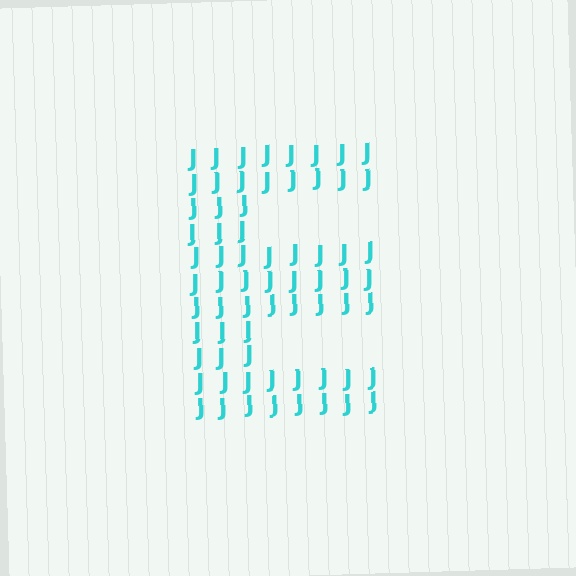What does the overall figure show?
The overall figure shows the letter E.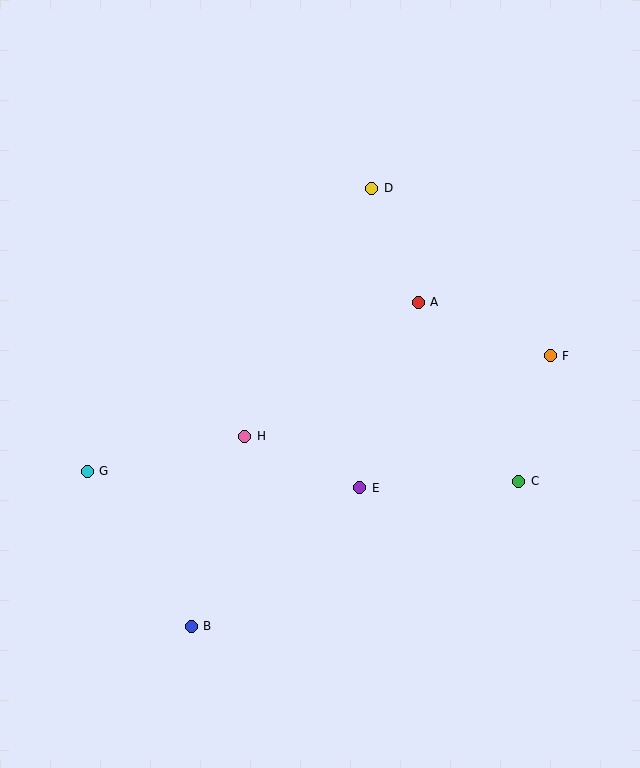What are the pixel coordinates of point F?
Point F is at (550, 356).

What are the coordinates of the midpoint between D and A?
The midpoint between D and A is at (395, 245).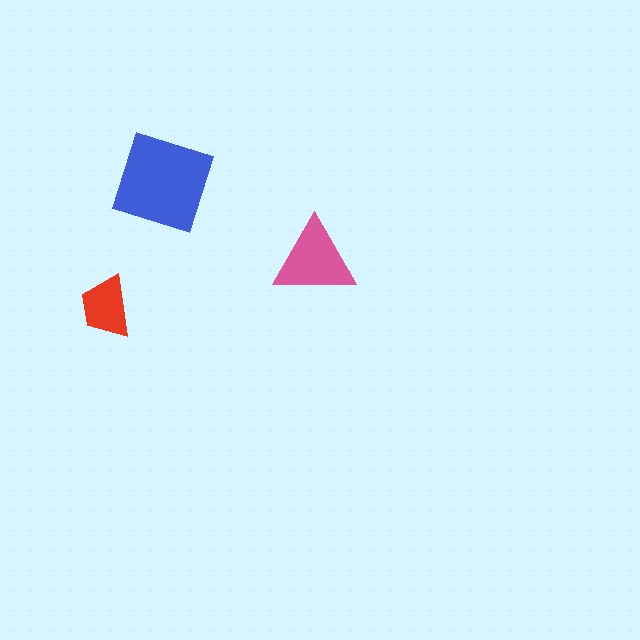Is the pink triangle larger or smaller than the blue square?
Smaller.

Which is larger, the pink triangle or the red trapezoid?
The pink triangle.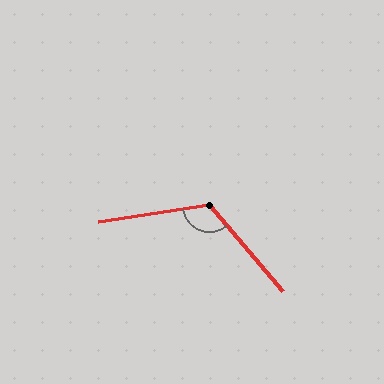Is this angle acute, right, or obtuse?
It is obtuse.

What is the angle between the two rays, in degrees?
Approximately 122 degrees.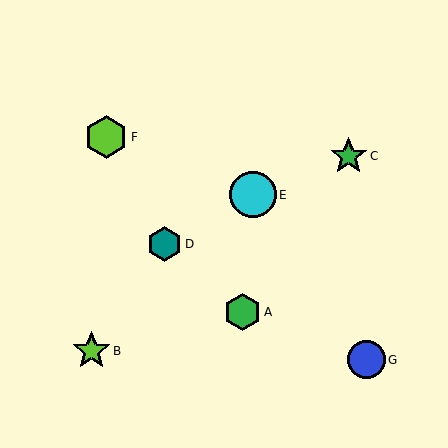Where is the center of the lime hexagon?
The center of the lime hexagon is at (106, 137).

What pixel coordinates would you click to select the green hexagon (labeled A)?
Click at (243, 312) to select the green hexagon A.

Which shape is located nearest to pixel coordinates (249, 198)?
The cyan circle (labeled E) at (253, 195) is nearest to that location.